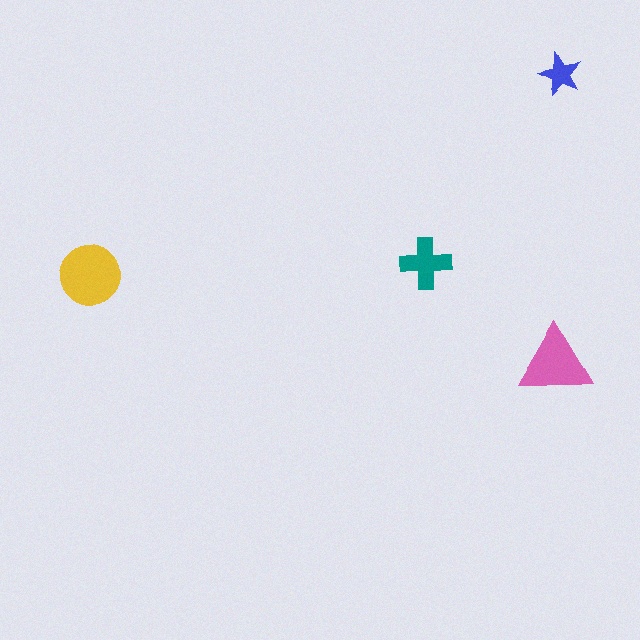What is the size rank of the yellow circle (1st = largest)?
1st.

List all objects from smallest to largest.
The blue star, the teal cross, the pink triangle, the yellow circle.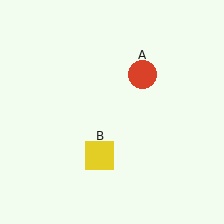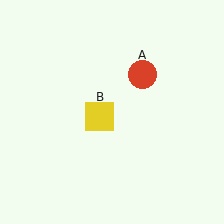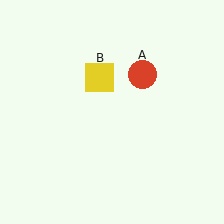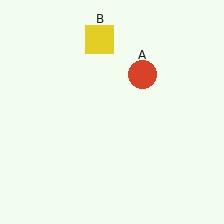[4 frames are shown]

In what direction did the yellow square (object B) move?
The yellow square (object B) moved up.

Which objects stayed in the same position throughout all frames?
Red circle (object A) remained stationary.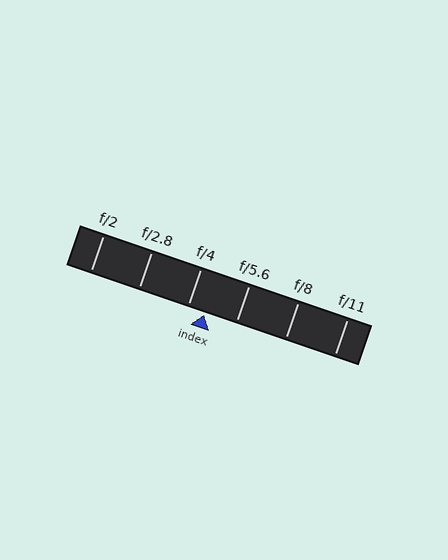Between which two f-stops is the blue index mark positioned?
The index mark is between f/4 and f/5.6.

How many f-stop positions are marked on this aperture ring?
There are 6 f-stop positions marked.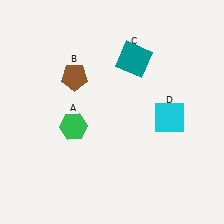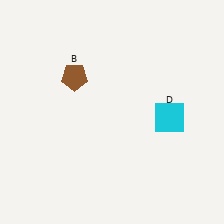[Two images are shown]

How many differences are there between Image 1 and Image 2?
There are 2 differences between the two images.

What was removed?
The teal square (C), the green hexagon (A) were removed in Image 2.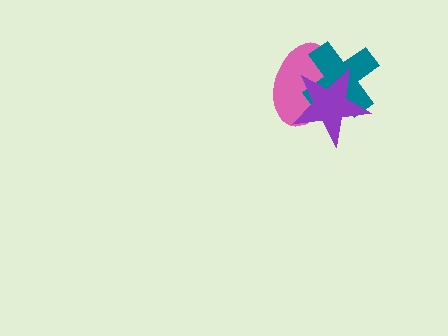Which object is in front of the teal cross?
The purple star is in front of the teal cross.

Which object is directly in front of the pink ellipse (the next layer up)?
The teal cross is directly in front of the pink ellipse.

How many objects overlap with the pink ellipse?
2 objects overlap with the pink ellipse.